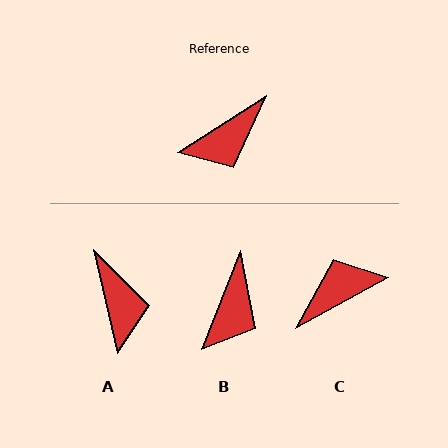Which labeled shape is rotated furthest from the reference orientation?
C, about 176 degrees away.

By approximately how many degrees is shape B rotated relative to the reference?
Approximately 36 degrees counter-clockwise.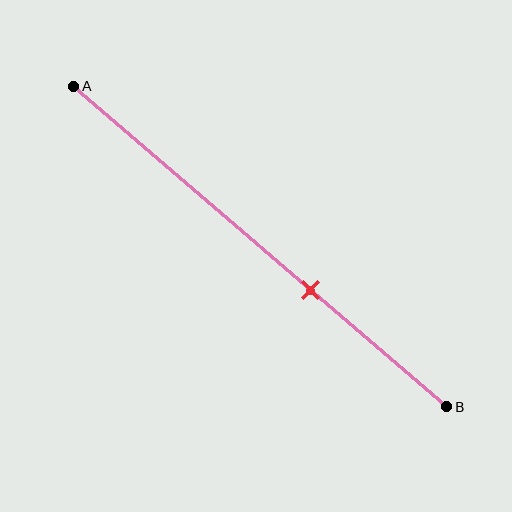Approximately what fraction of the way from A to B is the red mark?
The red mark is approximately 65% of the way from A to B.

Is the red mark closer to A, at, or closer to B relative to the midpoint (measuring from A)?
The red mark is closer to point B than the midpoint of segment AB.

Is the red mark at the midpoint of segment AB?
No, the mark is at about 65% from A, not at the 50% midpoint.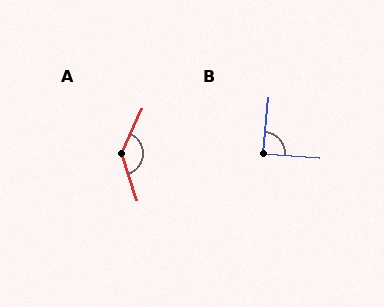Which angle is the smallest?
B, at approximately 89 degrees.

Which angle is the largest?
A, at approximately 137 degrees.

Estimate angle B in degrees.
Approximately 89 degrees.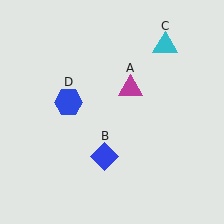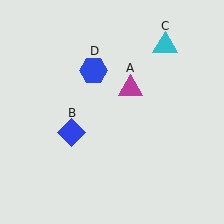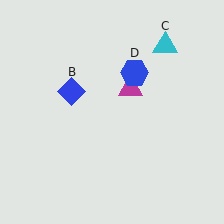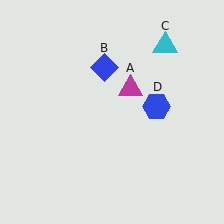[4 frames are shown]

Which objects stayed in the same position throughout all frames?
Magenta triangle (object A) and cyan triangle (object C) remained stationary.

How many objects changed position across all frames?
2 objects changed position: blue diamond (object B), blue hexagon (object D).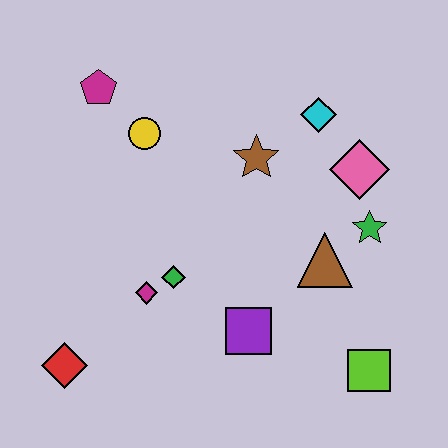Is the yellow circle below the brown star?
No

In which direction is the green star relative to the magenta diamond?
The green star is to the right of the magenta diamond.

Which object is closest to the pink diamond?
The green star is closest to the pink diamond.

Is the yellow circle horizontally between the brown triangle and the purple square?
No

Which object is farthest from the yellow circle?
The lime square is farthest from the yellow circle.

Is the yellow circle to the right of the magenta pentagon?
Yes